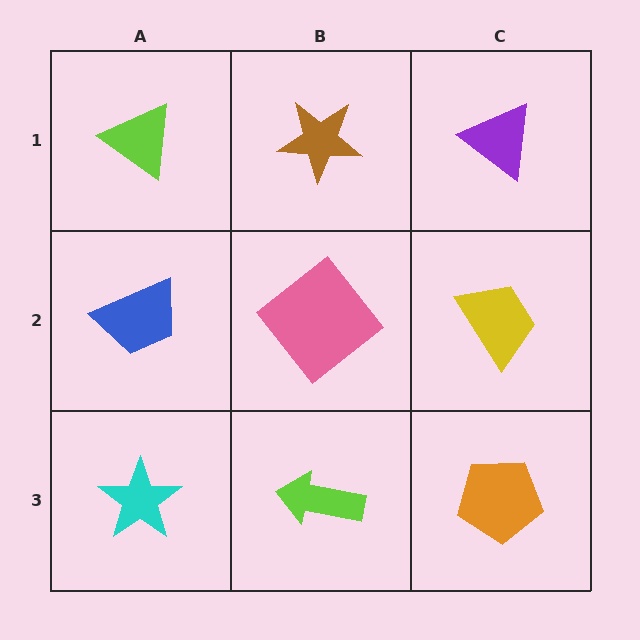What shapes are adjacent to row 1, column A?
A blue trapezoid (row 2, column A), a brown star (row 1, column B).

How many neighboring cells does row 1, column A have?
2.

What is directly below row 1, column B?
A pink diamond.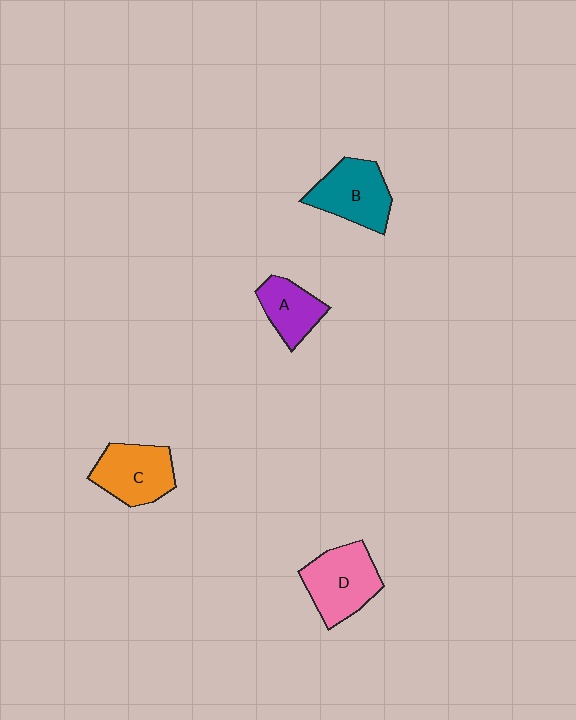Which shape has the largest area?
Shape D (pink).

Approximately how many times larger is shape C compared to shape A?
Approximately 1.4 times.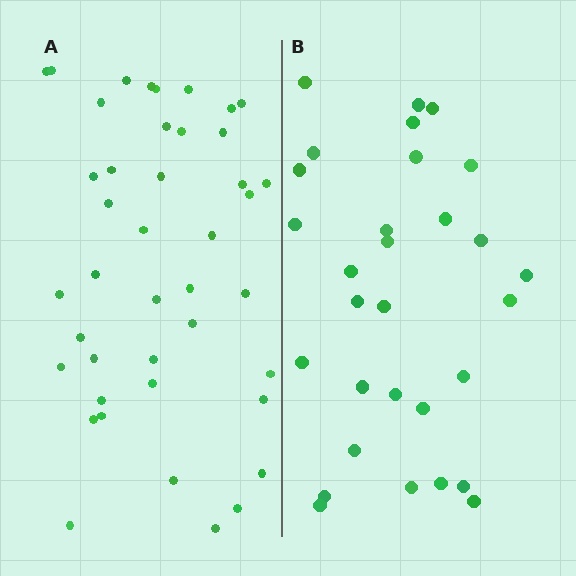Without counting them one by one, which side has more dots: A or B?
Region A (the left region) has more dots.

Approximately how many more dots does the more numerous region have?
Region A has roughly 12 or so more dots than region B.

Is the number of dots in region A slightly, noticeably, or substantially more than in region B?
Region A has noticeably more, but not dramatically so. The ratio is roughly 1.4 to 1.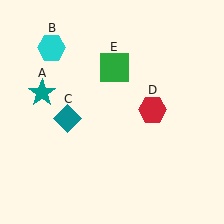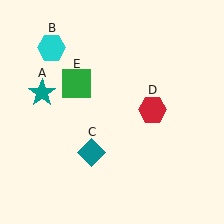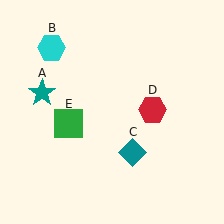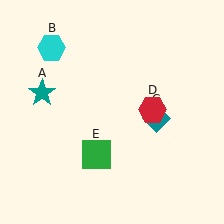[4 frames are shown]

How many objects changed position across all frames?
2 objects changed position: teal diamond (object C), green square (object E).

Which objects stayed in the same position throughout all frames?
Teal star (object A) and cyan hexagon (object B) and red hexagon (object D) remained stationary.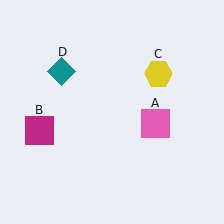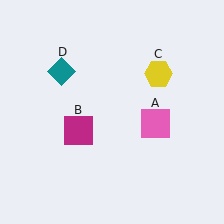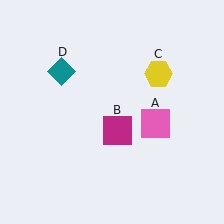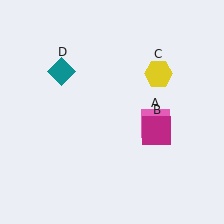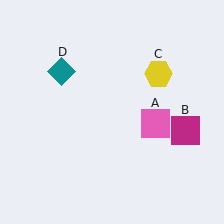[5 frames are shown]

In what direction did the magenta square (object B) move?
The magenta square (object B) moved right.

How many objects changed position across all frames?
1 object changed position: magenta square (object B).